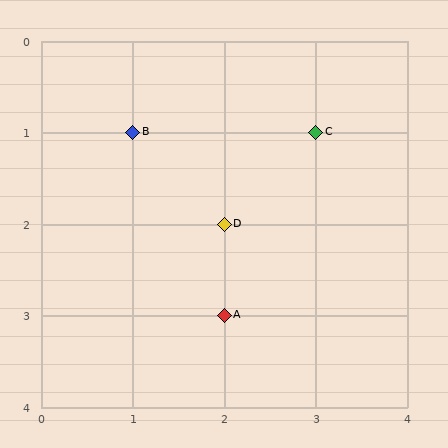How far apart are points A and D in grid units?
Points A and D are 1 row apart.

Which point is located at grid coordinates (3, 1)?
Point C is at (3, 1).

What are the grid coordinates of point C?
Point C is at grid coordinates (3, 1).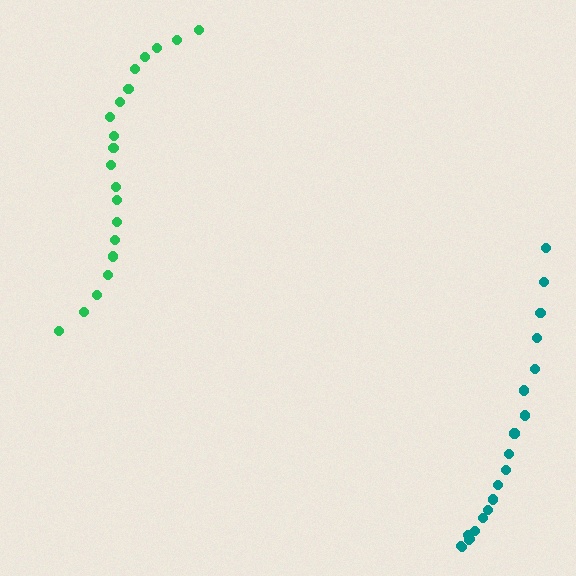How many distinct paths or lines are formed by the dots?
There are 2 distinct paths.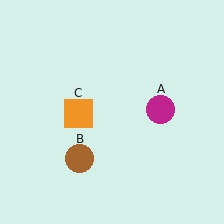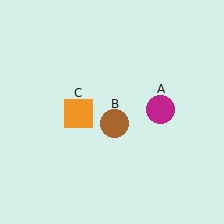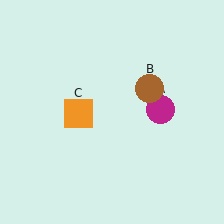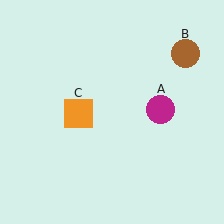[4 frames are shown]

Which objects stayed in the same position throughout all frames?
Magenta circle (object A) and orange square (object C) remained stationary.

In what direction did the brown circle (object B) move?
The brown circle (object B) moved up and to the right.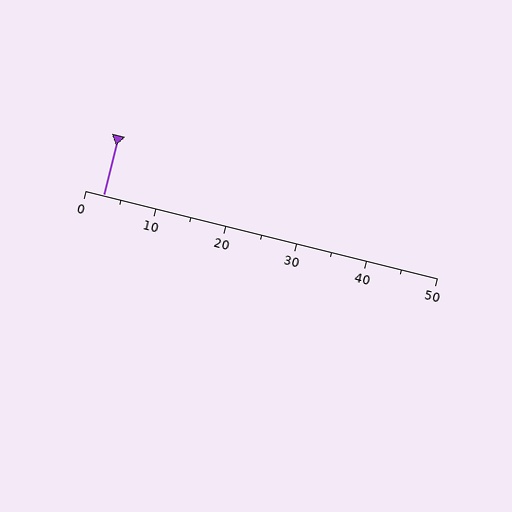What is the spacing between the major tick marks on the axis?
The major ticks are spaced 10 apart.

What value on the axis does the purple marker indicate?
The marker indicates approximately 2.5.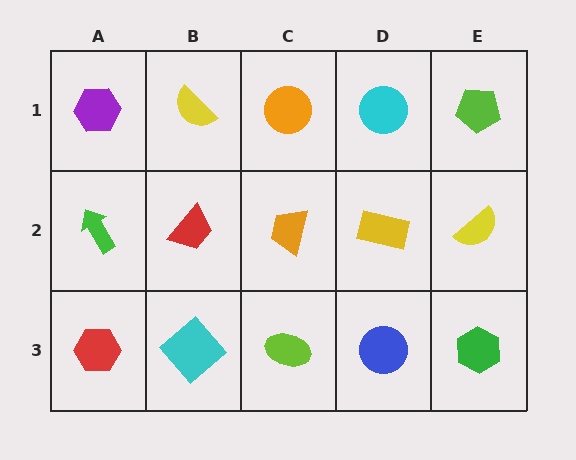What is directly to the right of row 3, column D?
A green hexagon.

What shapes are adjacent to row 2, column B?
A yellow semicircle (row 1, column B), a cyan diamond (row 3, column B), a green arrow (row 2, column A), an orange trapezoid (row 2, column C).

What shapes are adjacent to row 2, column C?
An orange circle (row 1, column C), a lime ellipse (row 3, column C), a red trapezoid (row 2, column B), a yellow rectangle (row 2, column D).